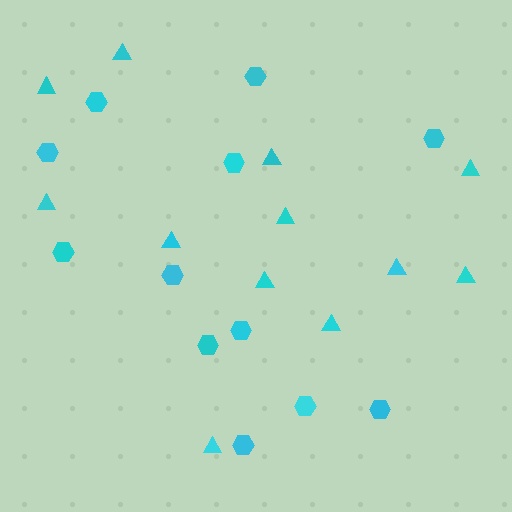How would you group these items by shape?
There are 2 groups: one group of triangles (12) and one group of hexagons (12).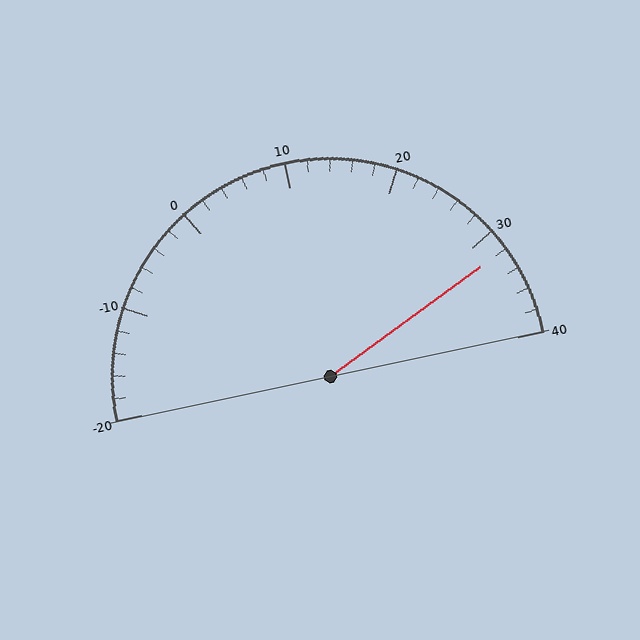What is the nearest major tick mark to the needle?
The nearest major tick mark is 30.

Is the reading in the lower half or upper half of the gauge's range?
The reading is in the upper half of the range (-20 to 40).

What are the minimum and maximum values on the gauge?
The gauge ranges from -20 to 40.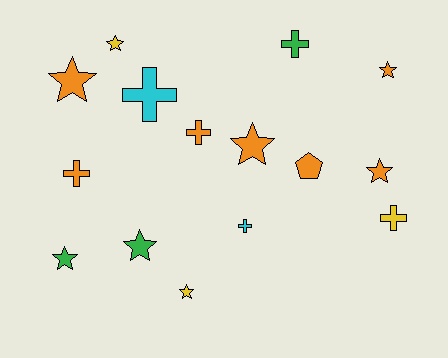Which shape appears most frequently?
Star, with 8 objects.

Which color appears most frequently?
Orange, with 7 objects.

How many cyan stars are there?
There are no cyan stars.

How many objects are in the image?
There are 15 objects.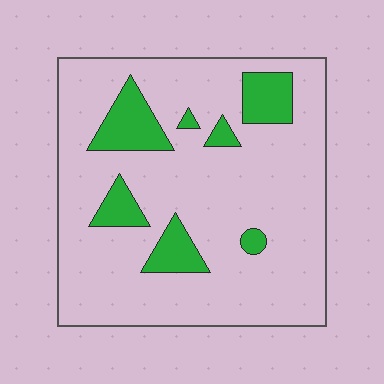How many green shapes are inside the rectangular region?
7.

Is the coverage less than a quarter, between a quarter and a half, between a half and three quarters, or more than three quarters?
Less than a quarter.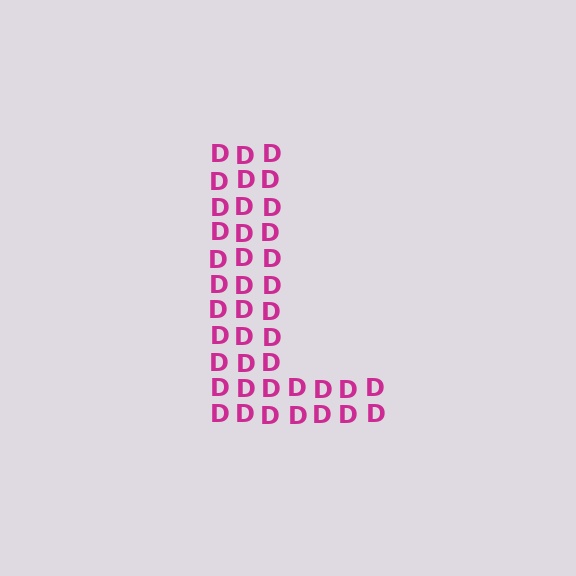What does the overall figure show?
The overall figure shows the letter L.